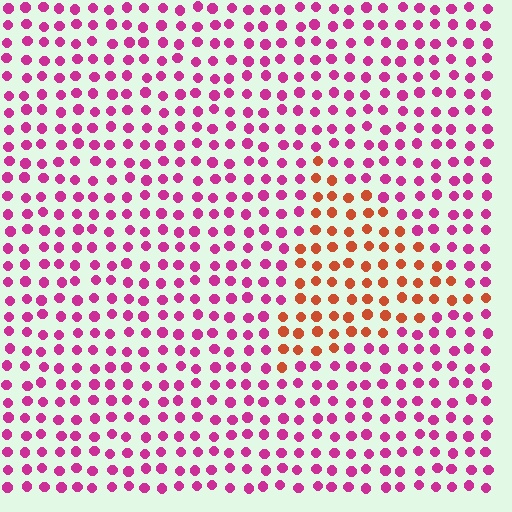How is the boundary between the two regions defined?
The boundary is defined purely by a slight shift in hue (about 52 degrees). Spacing, size, and orientation are identical on both sides.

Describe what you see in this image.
The image is filled with small magenta elements in a uniform arrangement. A triangle-shaped region is visible where the elements are tinted to a slightly different hue, forming a subtle color boundary.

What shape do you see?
I see a triangle.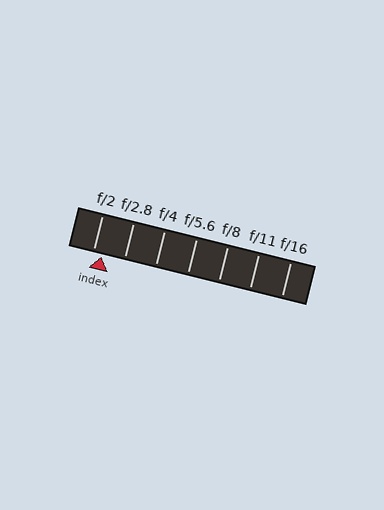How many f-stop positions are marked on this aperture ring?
There are 7 f-stop positions marked.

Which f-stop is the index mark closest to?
The index mark is closest to f/2.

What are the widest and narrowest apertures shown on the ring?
The widest aperture shown is f/2 and the narrowest is f/16.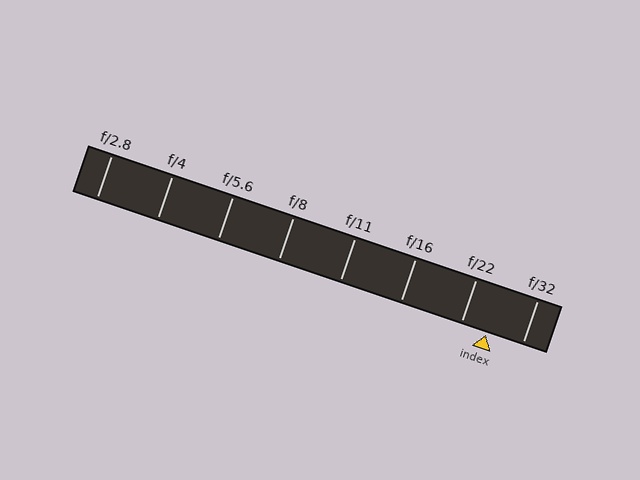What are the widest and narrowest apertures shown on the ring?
The widest aperture shown is f/2.8 and the narrowest is f/32.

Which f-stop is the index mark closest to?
The index mark is closest to f/22.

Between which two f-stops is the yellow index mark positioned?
The index mark is between f/22 and f/32.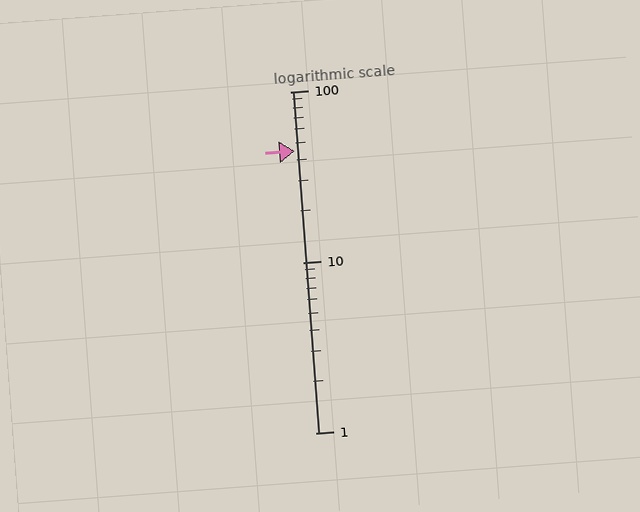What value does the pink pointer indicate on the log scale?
The pointer indicates approximately 45.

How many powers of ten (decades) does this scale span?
The scale spans 2 decades, from 1 to 100.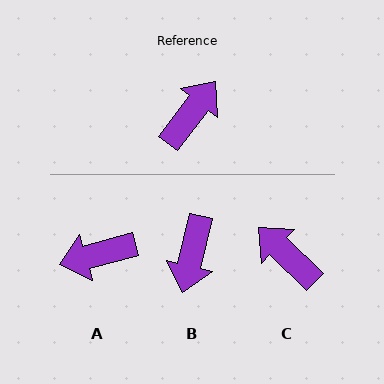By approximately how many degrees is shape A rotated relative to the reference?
Approximately 142 degrees counter-clockwise.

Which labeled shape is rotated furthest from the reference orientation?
B, about 156 degrees away.